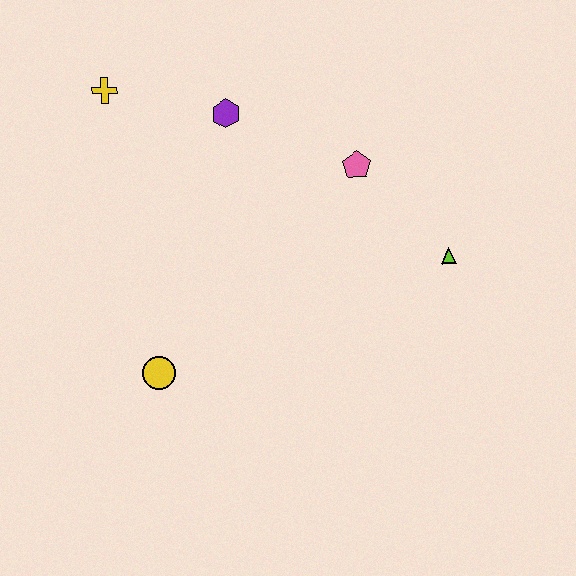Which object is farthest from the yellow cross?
The lime triangle is farthest from the yellow cross.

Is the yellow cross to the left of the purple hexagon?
Yes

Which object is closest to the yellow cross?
The purple hexagon is closest to the yellow cross.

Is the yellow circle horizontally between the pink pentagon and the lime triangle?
No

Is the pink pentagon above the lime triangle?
Yes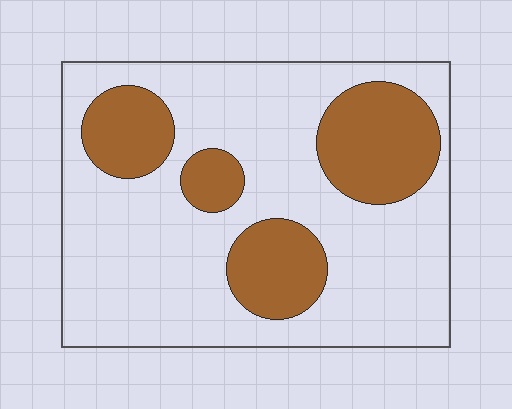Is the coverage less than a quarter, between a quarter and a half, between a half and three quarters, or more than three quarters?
Between a quarter and a half.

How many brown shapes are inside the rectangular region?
4.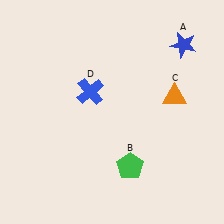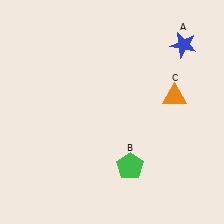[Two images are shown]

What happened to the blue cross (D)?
The blue cross (D) was removed in Image 2. It was in the top-left area of Image 1.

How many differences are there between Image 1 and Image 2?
There is 1 difference between the two images.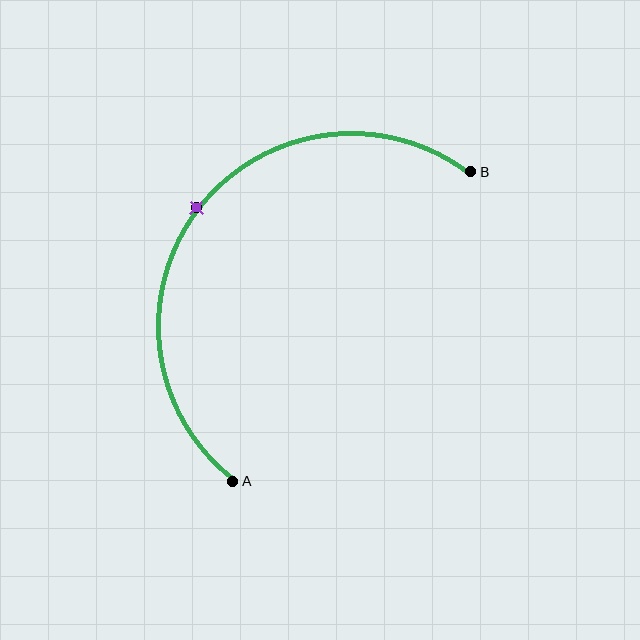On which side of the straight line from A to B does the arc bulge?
The arc bulges above and to the left of the straight line connecting A and B.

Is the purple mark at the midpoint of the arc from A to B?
Yes. The purple mark lies on the arc at equal arc-length from both A and B — it is the arc midpoint.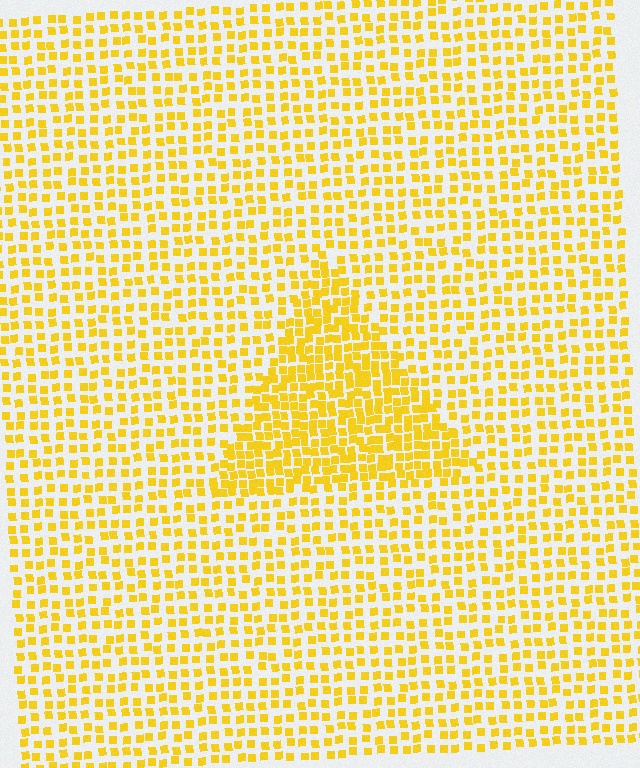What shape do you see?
I see a triangle.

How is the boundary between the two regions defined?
The boundary is defined by a change in element density (approximately 1.9x ratio). All elements are the same color, size, and shape.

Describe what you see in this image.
The image contains small yellow elements arranged at two different densities. A triangle-shaped region is visible where the elements are more densely packed than the surrounding area.